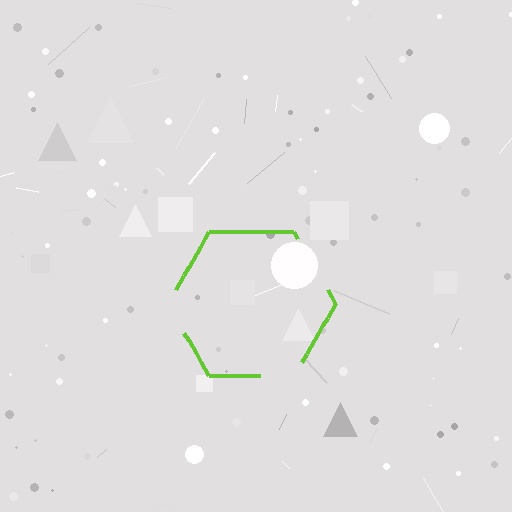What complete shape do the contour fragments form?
The contour fragments form a hexagon.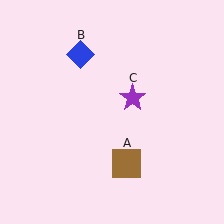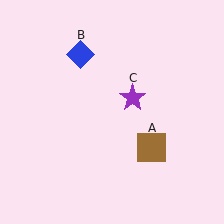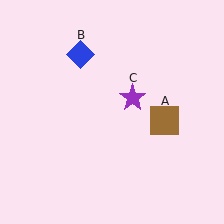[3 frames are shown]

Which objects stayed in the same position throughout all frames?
Blue diamond (object B) and purple star (object C) remained stationary.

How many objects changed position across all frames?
1 object changed position: brown square (object A).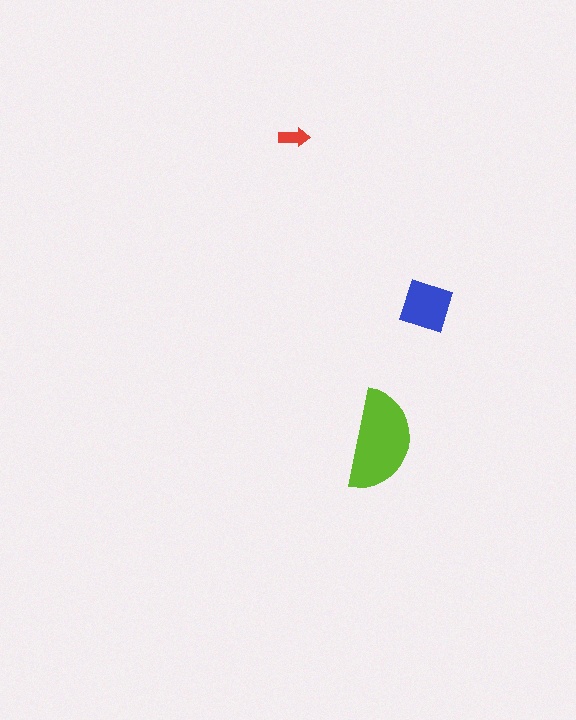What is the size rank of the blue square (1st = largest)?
2nd.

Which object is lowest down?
The lime semicircle is bottommost.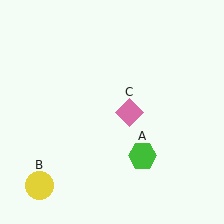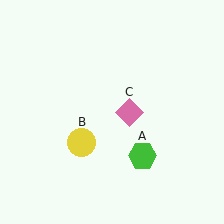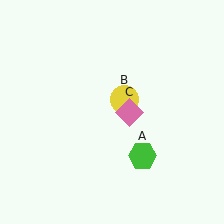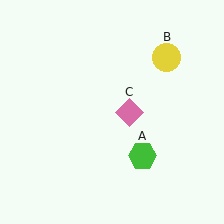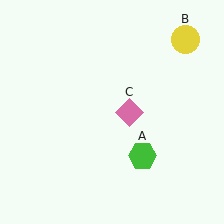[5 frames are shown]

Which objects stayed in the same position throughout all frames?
Green hexagon (object A) and pink diamond (object C) remained stationary.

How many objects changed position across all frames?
1 object changed position: yellow circle (object B).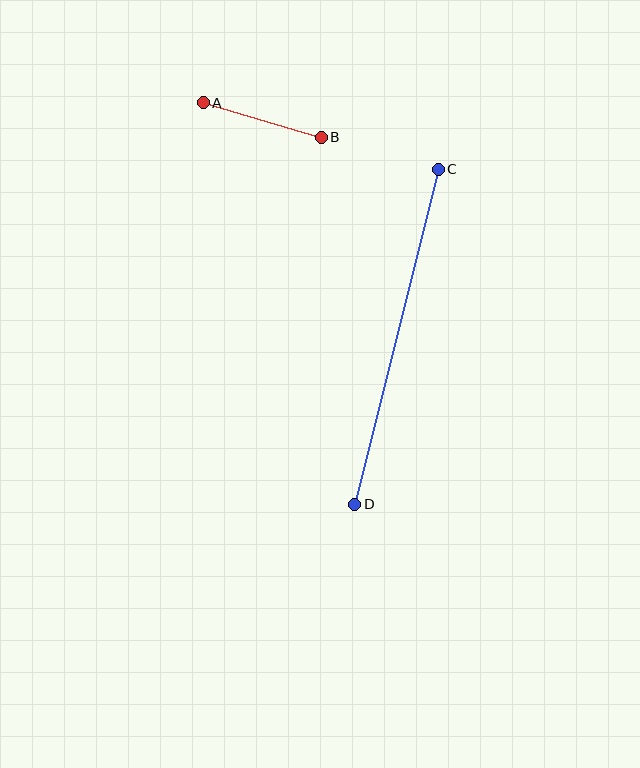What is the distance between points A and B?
The distance is approximately 123 pixels.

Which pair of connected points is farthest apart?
Points C and D are farthest apart.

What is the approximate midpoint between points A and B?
The midpoint is at approximately (262, 120) pixels.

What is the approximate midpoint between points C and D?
The midpoint is at approximately (397, 337) pixels.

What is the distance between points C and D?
The distance is approximately 345 pixels.